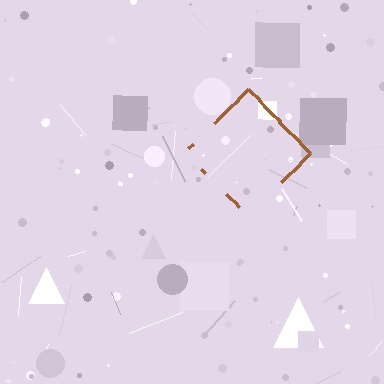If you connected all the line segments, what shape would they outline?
They would outline a diamond.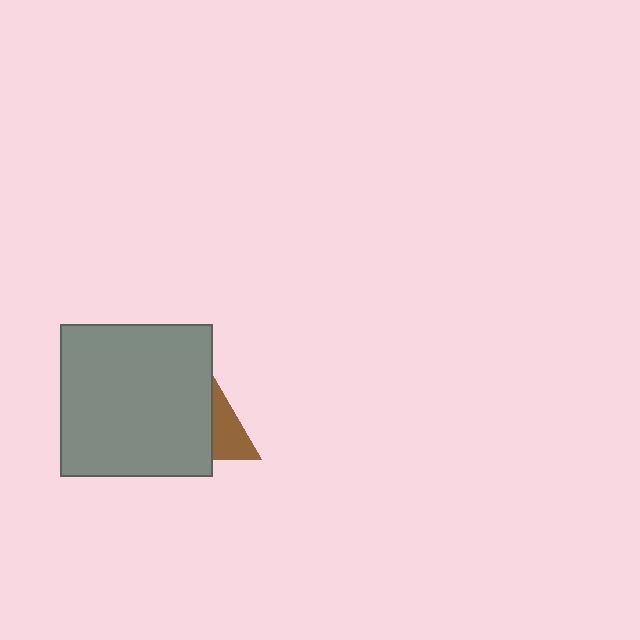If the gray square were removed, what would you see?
You would see the complete brown triangle.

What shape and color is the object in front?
The object in front is a gray square.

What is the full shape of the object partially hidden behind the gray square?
The partially hidden object is a brown triangle.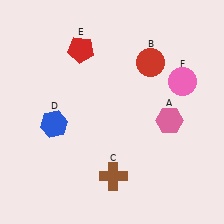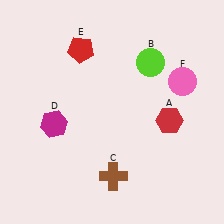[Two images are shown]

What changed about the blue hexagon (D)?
In Image 1, D is blue. In Image 2, it changed to magenta.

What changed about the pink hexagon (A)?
In Image 1, A is pink. In Image 2, it changed to red.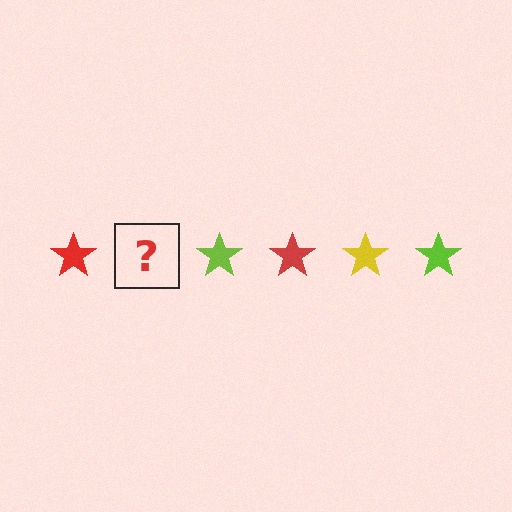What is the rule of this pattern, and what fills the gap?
The rule is that the pattern cycles through red, yellow, lime stars. The gap should be filled with a yellow star.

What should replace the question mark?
The question mark should be replaced with a yellow star.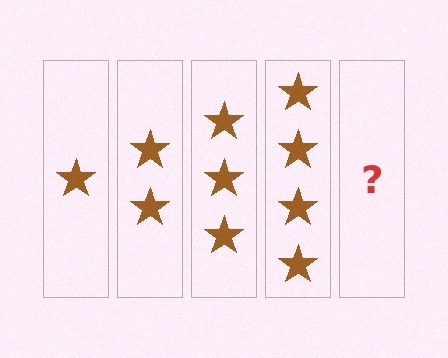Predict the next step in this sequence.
The next step is 5 stars.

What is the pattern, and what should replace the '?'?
The pattern is that each step adds one more star. The '?' should be 5 stars.